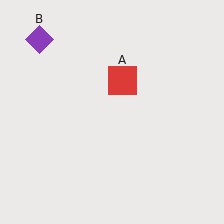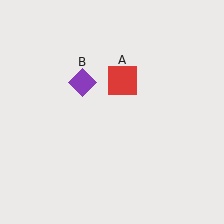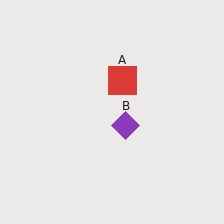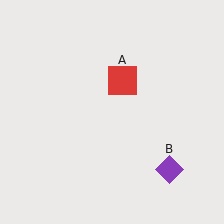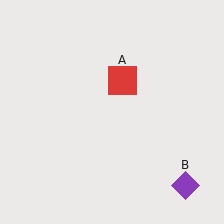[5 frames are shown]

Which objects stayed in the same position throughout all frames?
Red square (object A) remained stationary.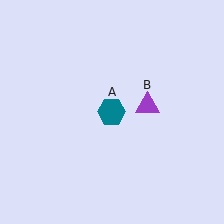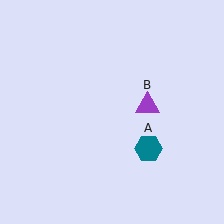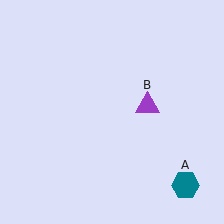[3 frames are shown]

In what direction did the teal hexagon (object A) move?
The teal hexagon (object A) moved down and to the right.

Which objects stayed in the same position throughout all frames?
Purple triangle (object B) remained stationary.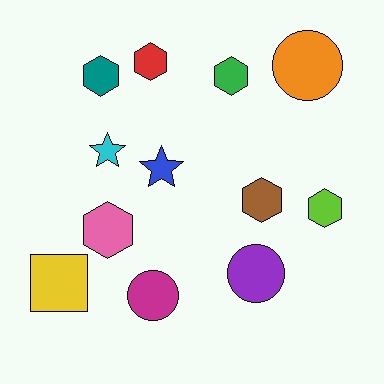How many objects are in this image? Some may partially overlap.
There are 12 objects.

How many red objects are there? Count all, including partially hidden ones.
There is 1 red object.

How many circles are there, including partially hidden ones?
There are 3 circles.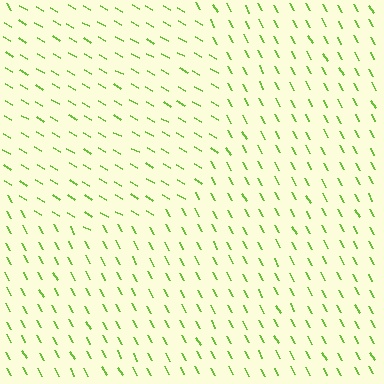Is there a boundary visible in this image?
Yes, there is a texture boundary formed by a change in line orientation.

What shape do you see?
I see a circle.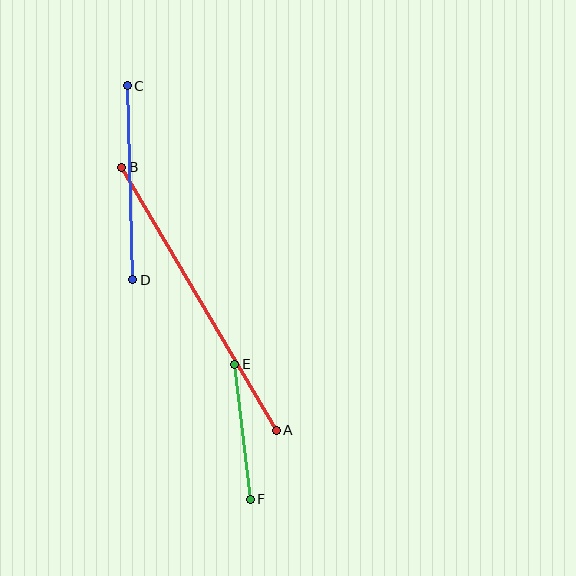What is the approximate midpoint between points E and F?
The midpoint is at approximately (243, 432) pixels.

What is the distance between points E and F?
The distance is approximately 136 pixels.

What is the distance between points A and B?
The distance is approximately 305 pixels.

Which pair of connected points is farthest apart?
Points A and B are farthest apart.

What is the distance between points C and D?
The distance is approximately 194 pixels.